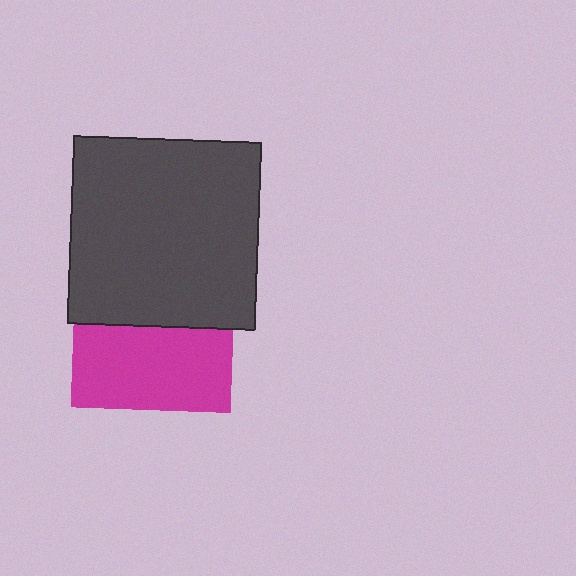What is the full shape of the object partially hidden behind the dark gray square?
The partially hidden object is a magenta square.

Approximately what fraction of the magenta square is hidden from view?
Roughly 48% of the magenta square is hidden behind the dark gray square.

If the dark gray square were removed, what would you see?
You would see the complete magenta square.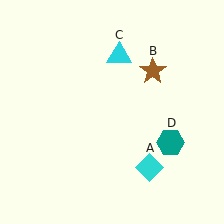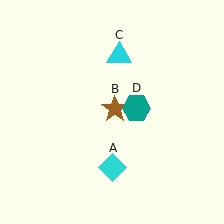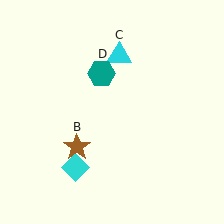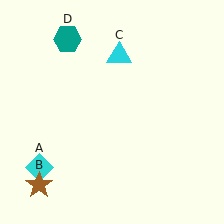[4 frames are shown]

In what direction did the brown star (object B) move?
The brown star (object B) moved down and to the left.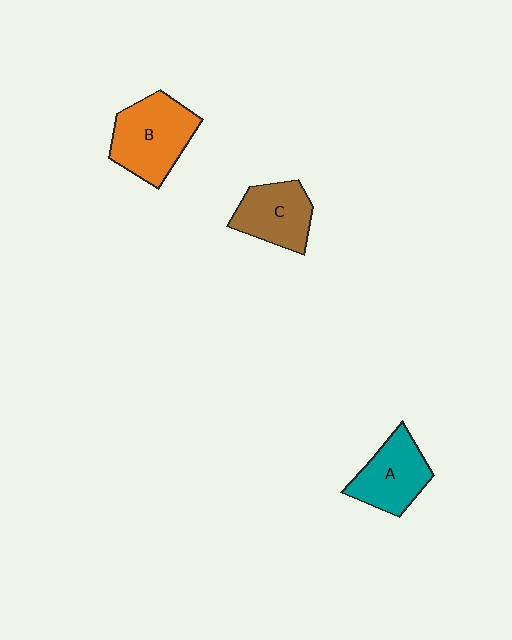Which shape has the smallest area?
Shape C (brown).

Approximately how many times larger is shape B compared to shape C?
Approximately 1.3 times.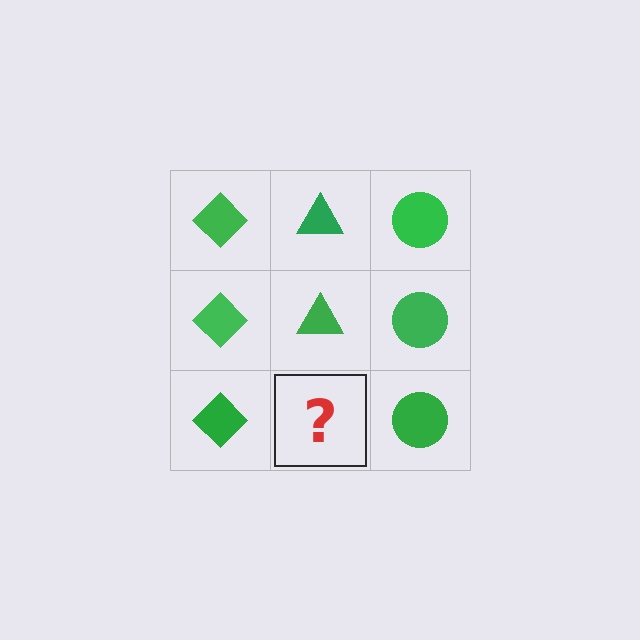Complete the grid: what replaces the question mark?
The question mark should be replaced with a green triangle.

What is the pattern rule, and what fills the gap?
The rule is that each column has a consistent shape. The gap should be filled with a green triangle.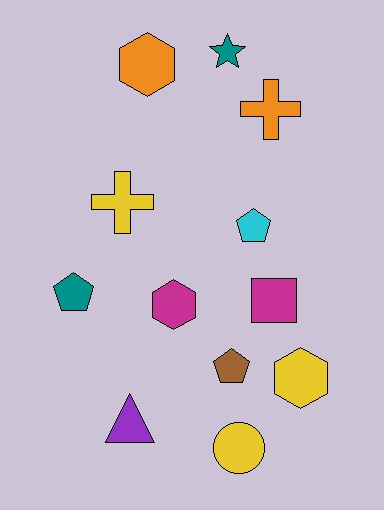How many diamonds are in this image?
There are no diamonds.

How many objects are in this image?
There are 12 objects.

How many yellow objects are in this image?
There are 3 yellow objects.